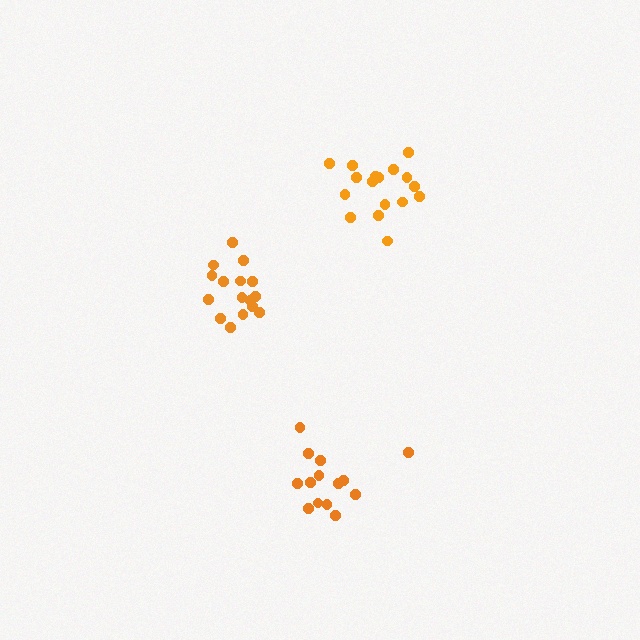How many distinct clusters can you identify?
There are 3 distinct clusters.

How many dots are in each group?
Group 1: 18 dots, Group 2: 14 dots, Group 3: 16 dots (48 total).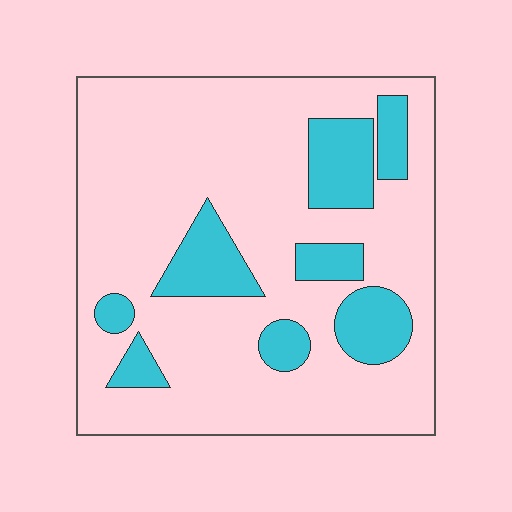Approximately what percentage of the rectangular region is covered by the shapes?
Approximately 20%.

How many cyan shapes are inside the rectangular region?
8.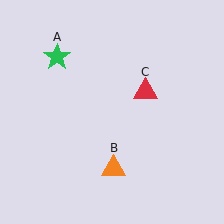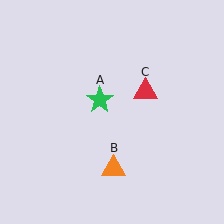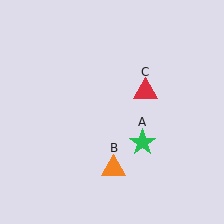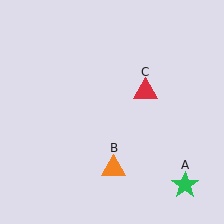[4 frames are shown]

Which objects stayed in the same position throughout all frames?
Orange triangle (object B) and red triangle (object C) remained stationary.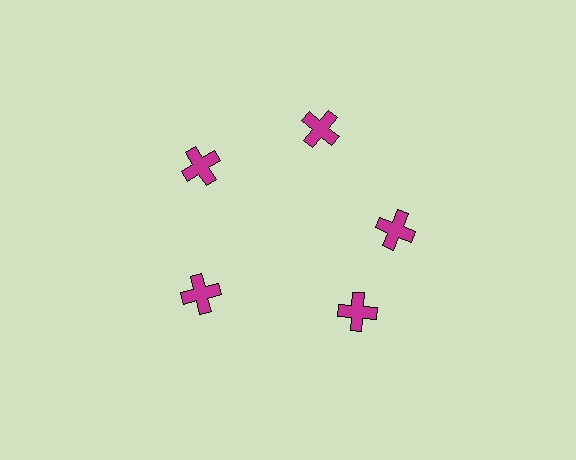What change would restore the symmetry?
The symmetry would be restored by rotating it back into even spacing with its neighbors so that all 5 crosses sit at equal angles and equal distance from the center.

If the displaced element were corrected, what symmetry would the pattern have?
It would have 5-fold rotational symmetry — the pattern would map onto itself every 72 degrees.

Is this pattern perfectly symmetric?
No. The 5 magenta crosses are arranged in a ring, but one element near the 5 o'clock position is rotated out of alignment along the ring, breaking the 5-fold rotational symmetry.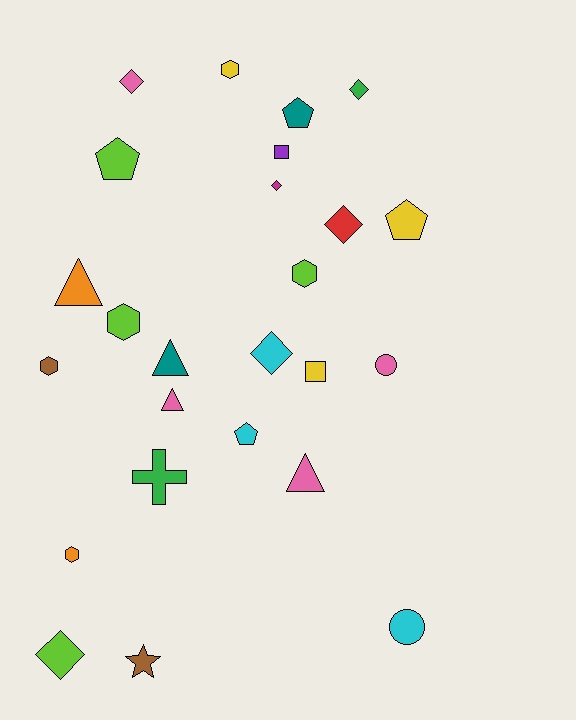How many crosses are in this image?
There is 1 cross.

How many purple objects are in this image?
There is 1 purple object.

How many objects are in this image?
There are 25 objects.